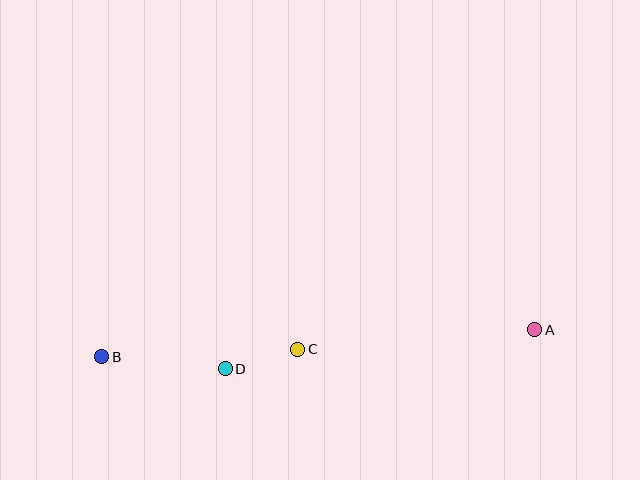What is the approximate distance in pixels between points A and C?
The distance between A and C is approximately 238 pixels.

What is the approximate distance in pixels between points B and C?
The distance between B and C is approximately 196 pixels.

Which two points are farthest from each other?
Points A and B are farthest from each other.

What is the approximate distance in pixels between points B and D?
The distance between B and D is approximately 124 pixels.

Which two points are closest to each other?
Points C and D are closest to each other.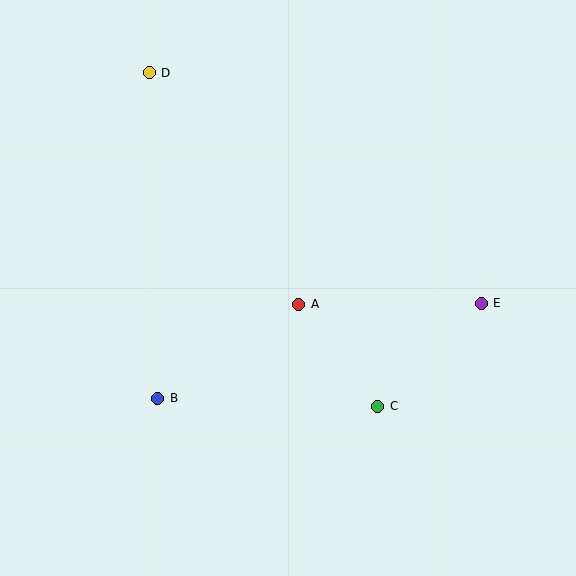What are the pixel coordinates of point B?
Point B is at (158, 398).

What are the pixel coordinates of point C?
Point C is at (378, 406).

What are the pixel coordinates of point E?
Point E is at (481, 303).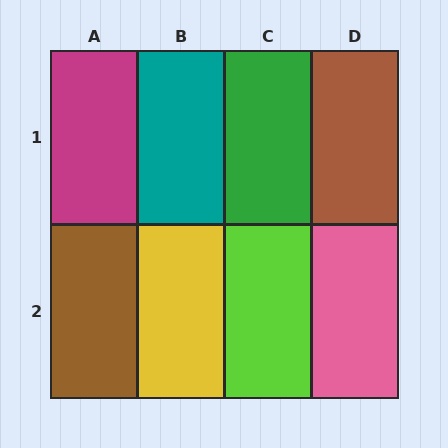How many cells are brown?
2 cells are brown.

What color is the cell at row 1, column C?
Green.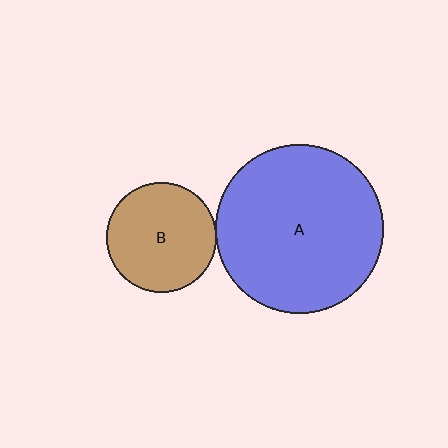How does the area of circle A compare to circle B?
Approximately 2.3 times.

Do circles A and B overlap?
Yes.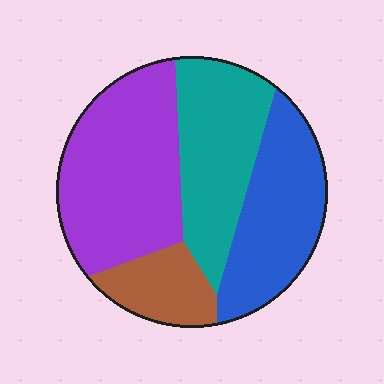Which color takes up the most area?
Purple, at roughly 35%.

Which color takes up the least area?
Brown, at roughly 10%.